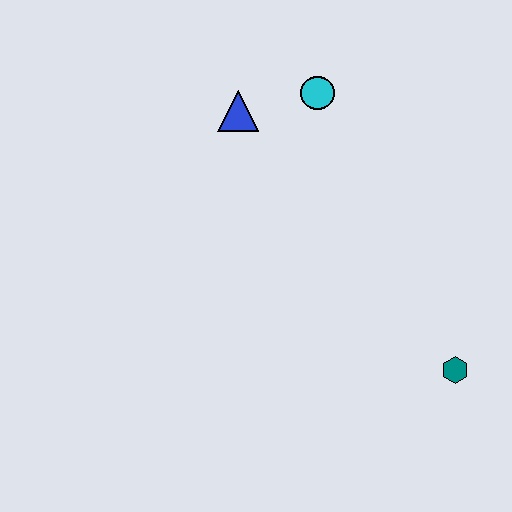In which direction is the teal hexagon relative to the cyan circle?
The teal hexagon is below the cyan circle.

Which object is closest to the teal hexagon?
The cyan circle is closest to the teal hexagon.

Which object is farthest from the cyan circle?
The teal hexagon is farthest from the cyan circle.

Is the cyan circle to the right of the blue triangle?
Yes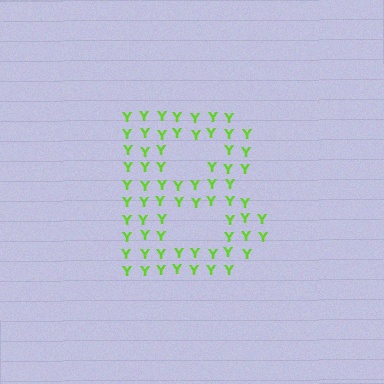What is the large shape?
The large shape is the letter B.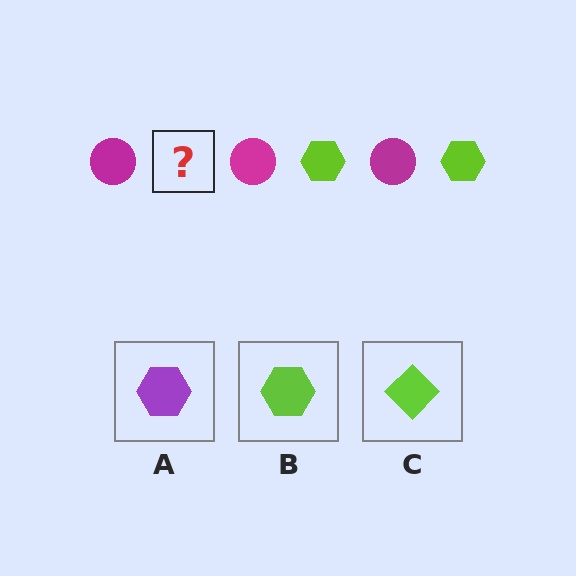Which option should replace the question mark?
Option B.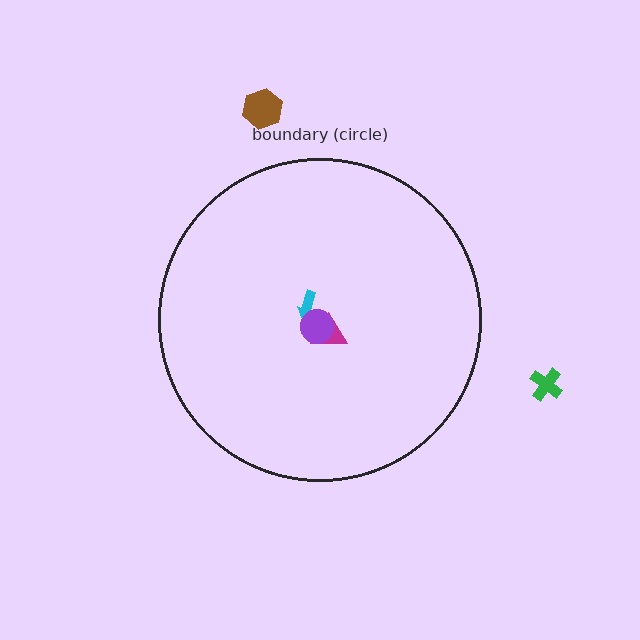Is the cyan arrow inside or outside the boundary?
Inside.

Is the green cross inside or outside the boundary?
Outside.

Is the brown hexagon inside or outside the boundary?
Outside.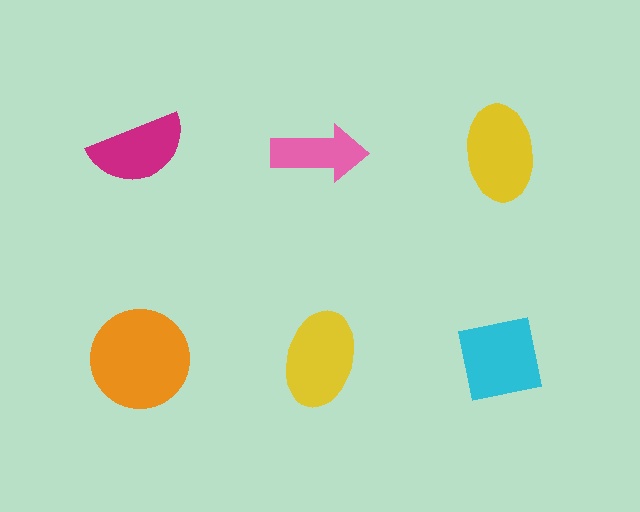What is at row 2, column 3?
A cyan square.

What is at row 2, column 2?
A yellow ellipse.